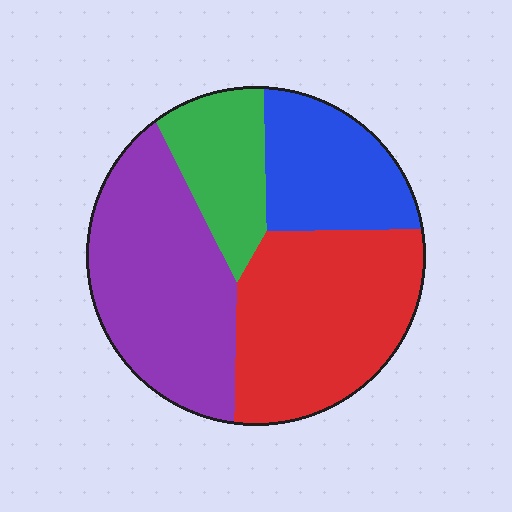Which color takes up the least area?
Green, at roughly 15%.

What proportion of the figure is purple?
Purple takes up about one third (1/3) of the figure.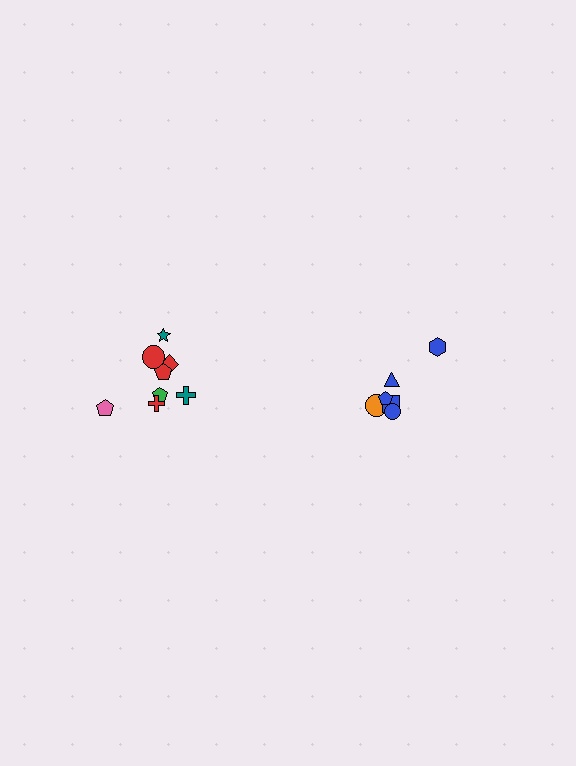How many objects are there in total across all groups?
There are 14 objects.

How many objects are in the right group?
There are 6 objects.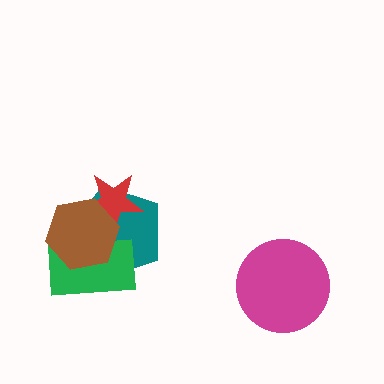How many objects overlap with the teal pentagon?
3 objects overlap with the teal pentagon.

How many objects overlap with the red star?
2 objects overlap with the red star.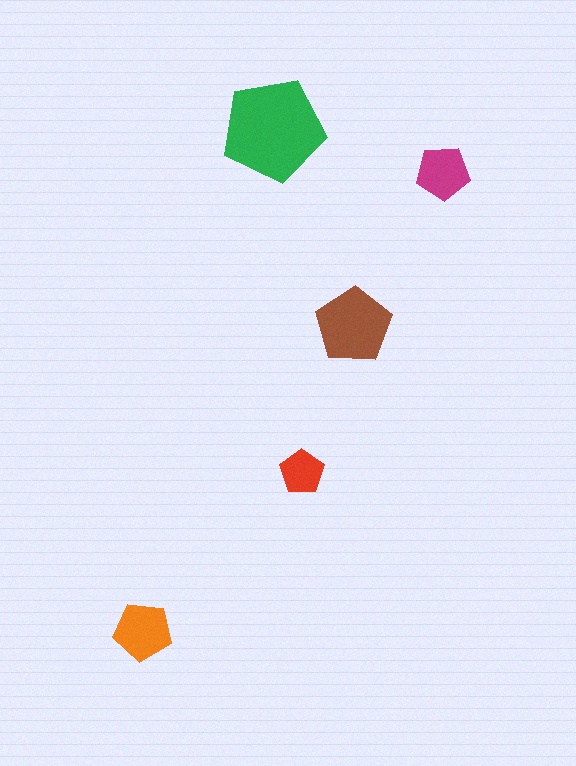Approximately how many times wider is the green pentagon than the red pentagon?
About 2.5 times wider.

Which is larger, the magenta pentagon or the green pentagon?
The green one.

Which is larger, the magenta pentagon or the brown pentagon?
The brown one.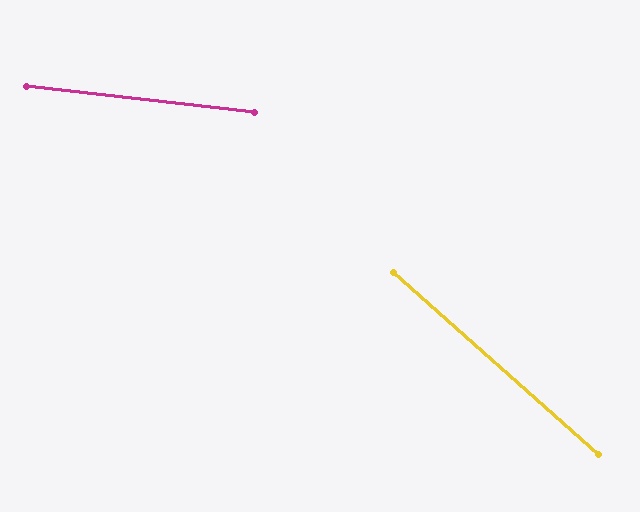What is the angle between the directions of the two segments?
Approximately 35 degrees.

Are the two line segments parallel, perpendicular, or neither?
Neither parallel nor perpendicular — they differ by about 35°.